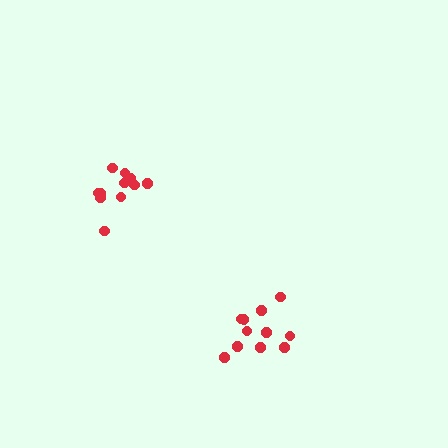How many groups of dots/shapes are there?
There are 2 groups.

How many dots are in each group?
Group 1: 11 dots, Group 2: 11 dots (22 total).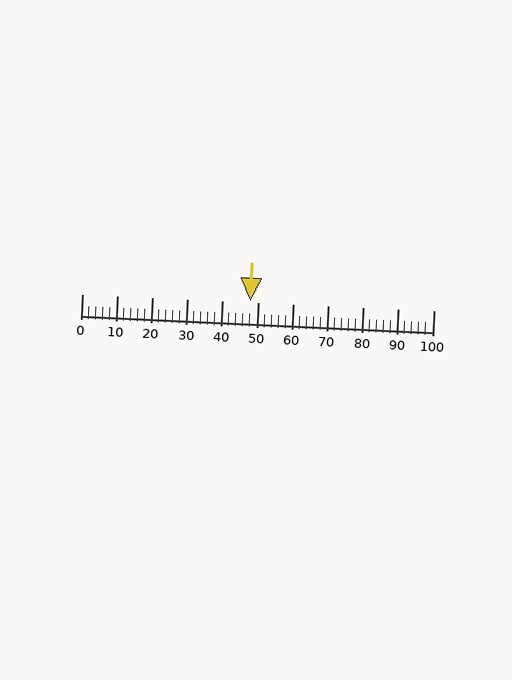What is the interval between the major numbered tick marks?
The major tick marks are spaced 10 units apart.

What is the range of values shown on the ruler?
The ruler shows values from 0 to 100.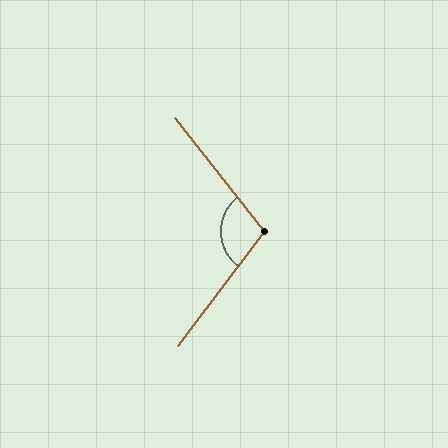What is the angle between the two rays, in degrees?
Approximately 104 degrees.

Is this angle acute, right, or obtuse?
It is obtuse.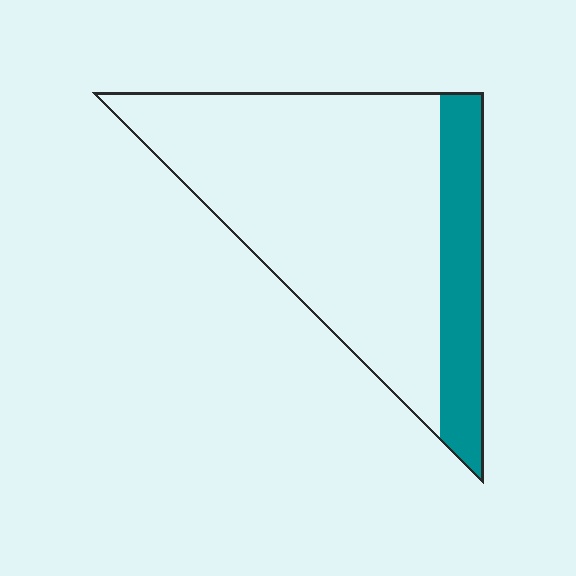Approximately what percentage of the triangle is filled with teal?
Approximately 20%.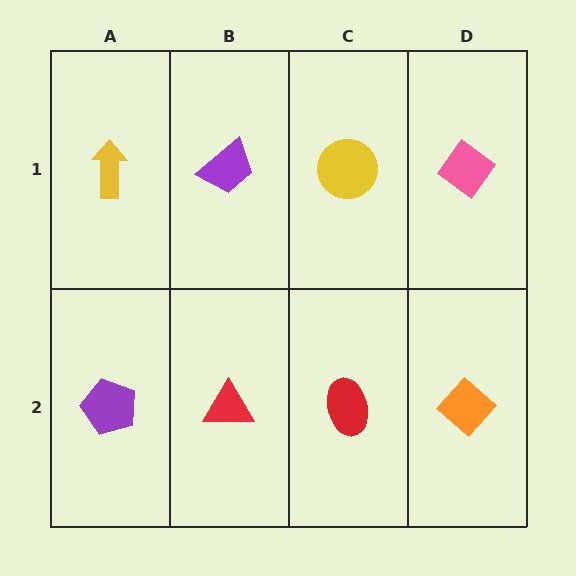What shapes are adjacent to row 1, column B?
A red triangle (row 2, column B), a yellow arrow (row 1, column A), a yellow circle (row 1, column C).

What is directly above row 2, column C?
A yellow circle.